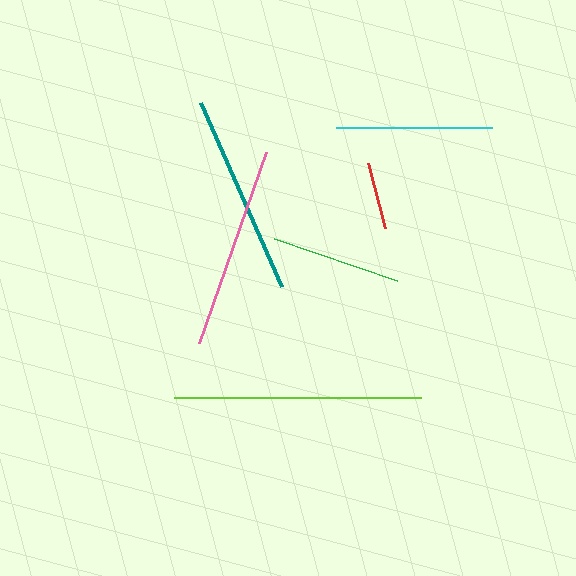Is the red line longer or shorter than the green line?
The green line is longer than the red line.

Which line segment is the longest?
The lime line is the longest at approximately 247 pixels.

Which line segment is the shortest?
The red line is the shortest at approximately 67 pixels.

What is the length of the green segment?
The green segment is approximately 130 pixels long.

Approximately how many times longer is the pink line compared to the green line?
The pink line is approximately 1.6 times the length of the green line.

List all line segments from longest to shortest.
From longest to shortest: lime, pink, teal, cyan, green, red.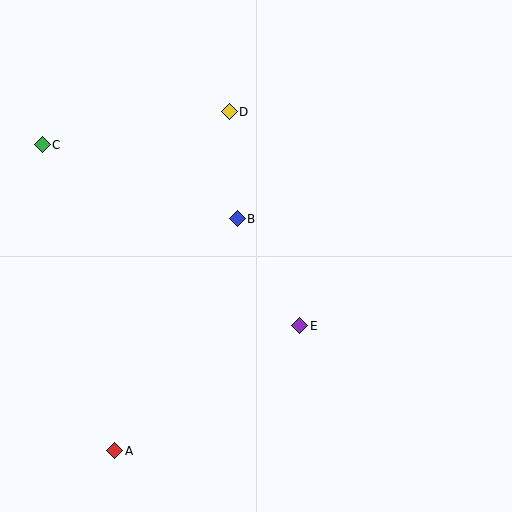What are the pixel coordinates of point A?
Point A is at (115, 451).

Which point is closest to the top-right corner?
Point D is closest to the top-right corner.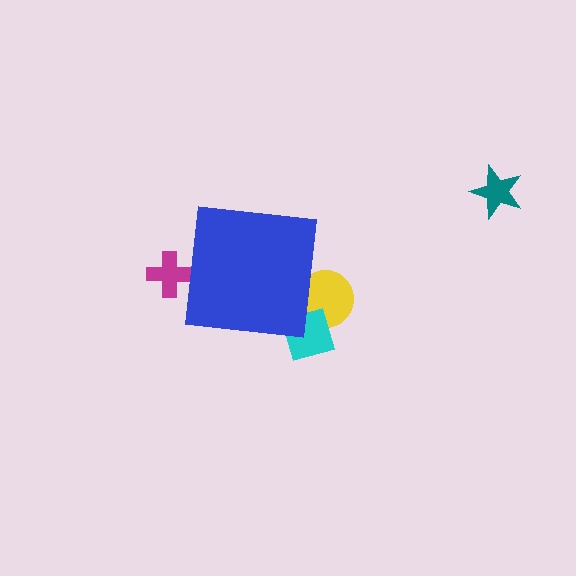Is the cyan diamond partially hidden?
Yes, the cyan diamond is partially hidden behind the blue square.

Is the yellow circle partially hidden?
Yes, the yellow circle is partially hidden behind the blue square.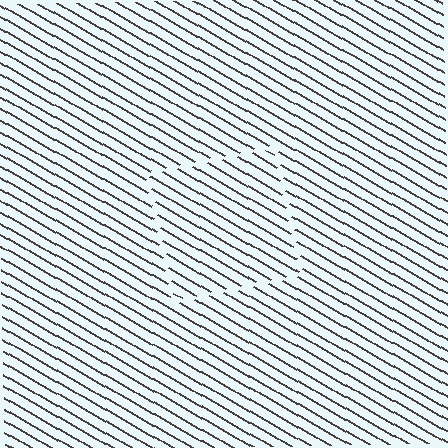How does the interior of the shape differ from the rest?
The interior of the shape contains the same grating, shifted by half a period — the contour is defined by the phase discontinuity where line-ends from the inner and outer gratings abut.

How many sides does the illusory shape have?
4 sides — the line-ends trace a square.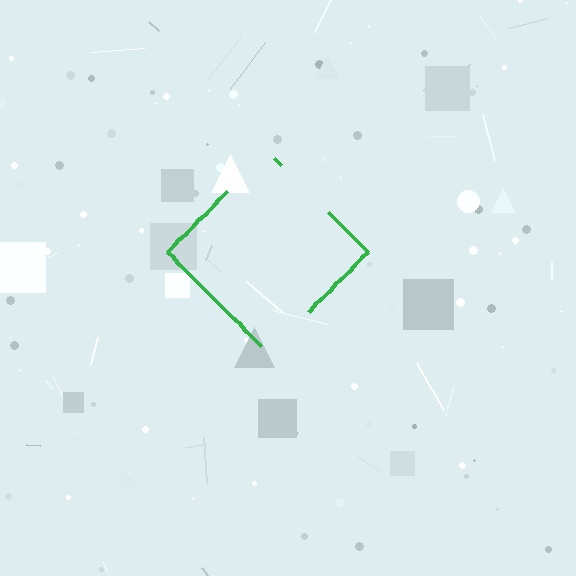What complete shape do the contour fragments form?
The contour fragments form a diamond.